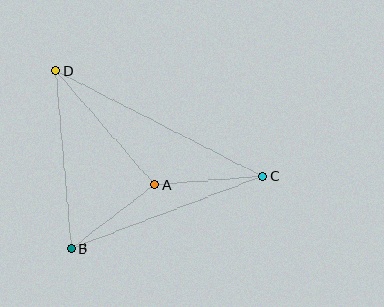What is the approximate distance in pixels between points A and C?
The distance between A and C is approximately 108 pixels.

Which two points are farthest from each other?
Points C and D are farthest from each other.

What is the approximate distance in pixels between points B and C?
The distance between B and C is approximately 205 pixels.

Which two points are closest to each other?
Points A and B are closest to each other.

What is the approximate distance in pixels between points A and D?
The distance between A and D is approximately 151 pixels.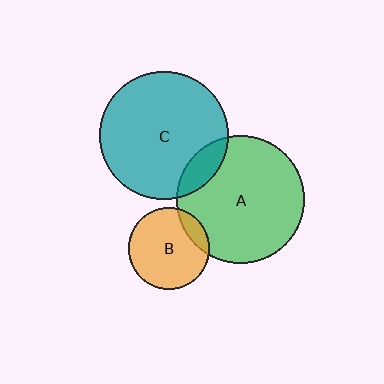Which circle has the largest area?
Circle C (teal).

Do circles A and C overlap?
Yes.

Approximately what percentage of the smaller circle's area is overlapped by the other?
Approximately 10%.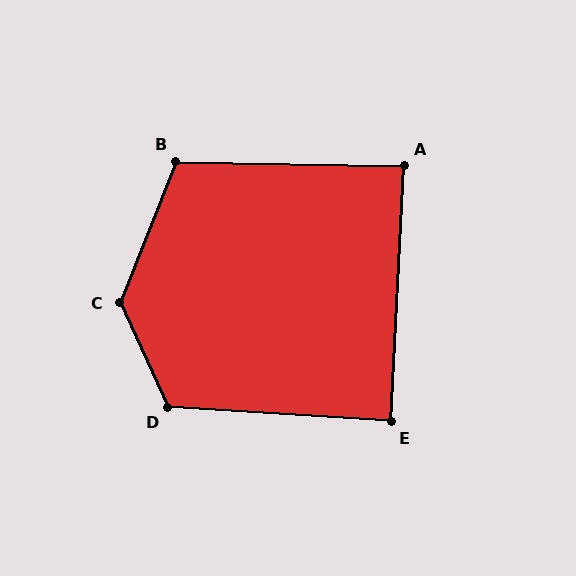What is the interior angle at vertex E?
Approximately 89 degrees (approximately right).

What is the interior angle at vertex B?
Approximately 111 degrees (obtuse).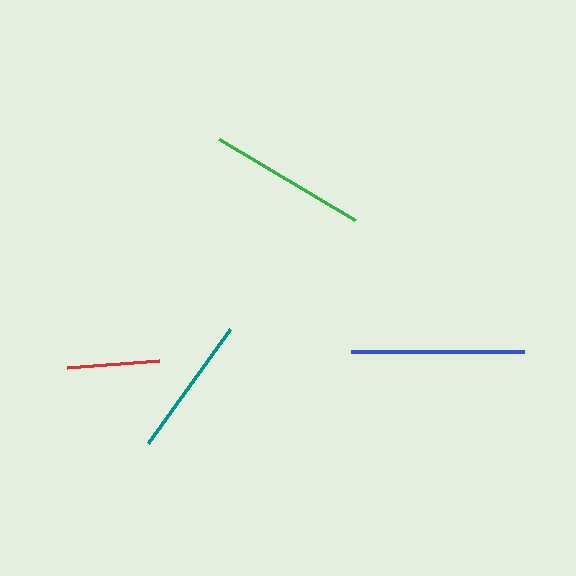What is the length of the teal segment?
The teal segment is approximately 140 pixels long.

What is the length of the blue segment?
The blue segment is approximately 173 pixels long.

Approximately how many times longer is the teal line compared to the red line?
The teal line is approximately 1.5 times the length of the red line.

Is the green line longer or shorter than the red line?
The green line is longer than the red line.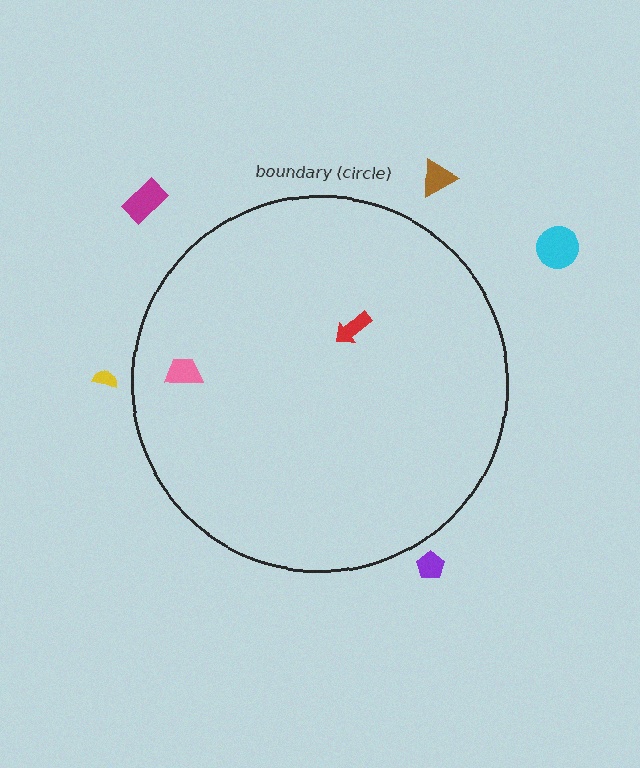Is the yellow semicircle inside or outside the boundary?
Outside.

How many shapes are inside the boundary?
2 inside, 5 outside.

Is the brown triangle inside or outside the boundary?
Outside.